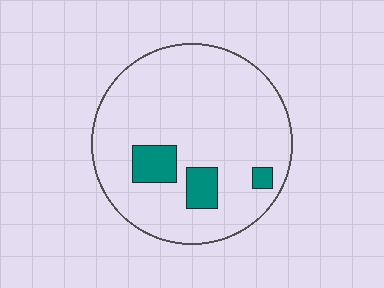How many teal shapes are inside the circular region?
3.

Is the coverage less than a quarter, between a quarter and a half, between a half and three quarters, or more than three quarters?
Less than a quarter.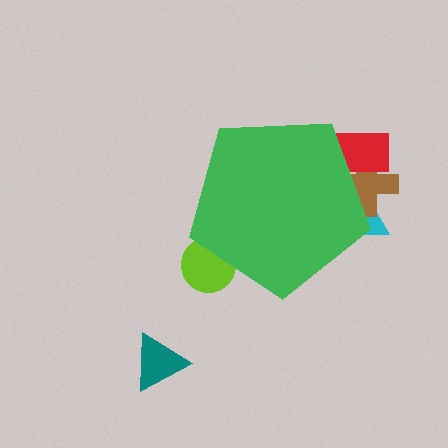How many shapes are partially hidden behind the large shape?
4 shapes are partially hidden.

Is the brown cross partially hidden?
Yes, the brown cross is partially hidden behind the green pentagon.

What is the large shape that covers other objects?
A green pentagon.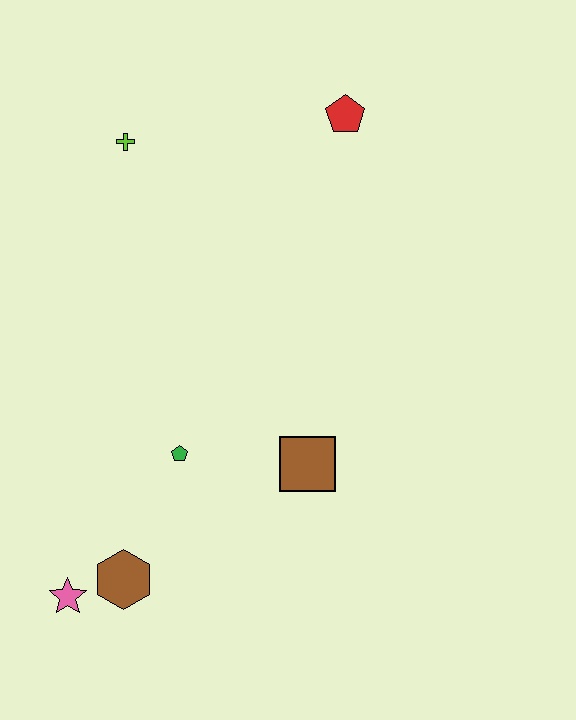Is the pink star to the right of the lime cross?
No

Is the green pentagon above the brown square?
Yes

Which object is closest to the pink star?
The brown hexagon is closest to the pink star.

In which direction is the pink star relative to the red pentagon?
The pink star is below the red pentagon.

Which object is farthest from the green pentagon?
The red pentagon is farthest from the green pentagon.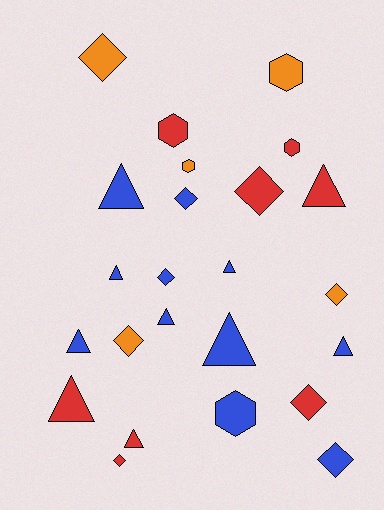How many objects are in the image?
There are 24 objects.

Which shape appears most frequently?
Triangle, with 10 objects.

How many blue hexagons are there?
There is 1 blue hexagon.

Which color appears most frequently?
Blue, with 11 objects.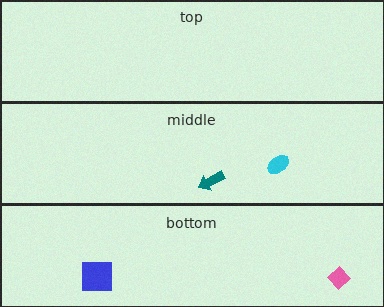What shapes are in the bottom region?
The pink diamond, the blue square.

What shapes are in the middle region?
The teal arrow, the cyan ellipse.